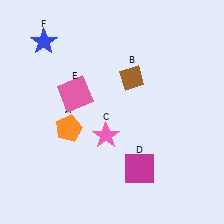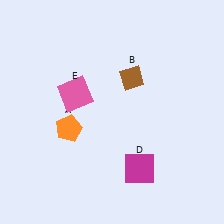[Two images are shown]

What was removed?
The pink star (C), the blue star (F) were removed in Image 2.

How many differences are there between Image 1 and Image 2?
There are 2 differences between the two images.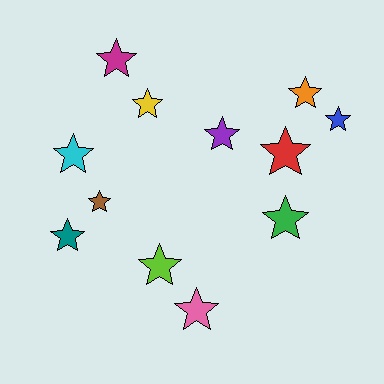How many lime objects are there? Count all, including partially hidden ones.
There is 1 lime object.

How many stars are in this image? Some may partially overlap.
There are 12 stars.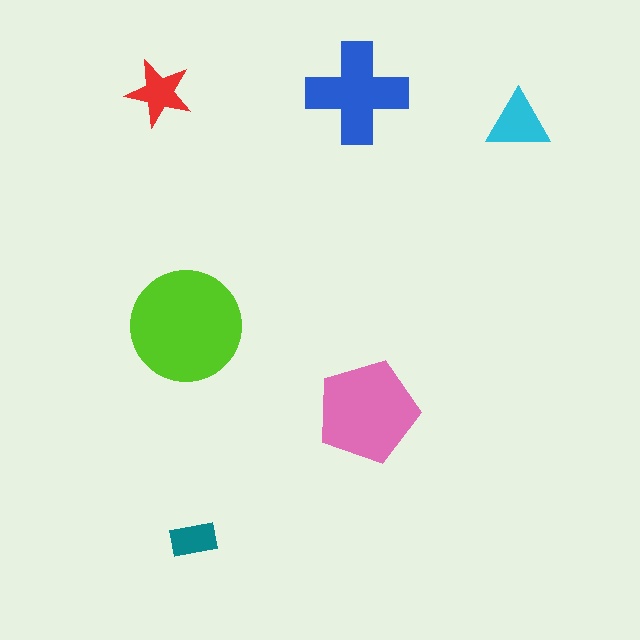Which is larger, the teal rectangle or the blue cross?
The blue cross.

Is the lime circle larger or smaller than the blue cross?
Larger.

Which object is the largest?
The lime circle.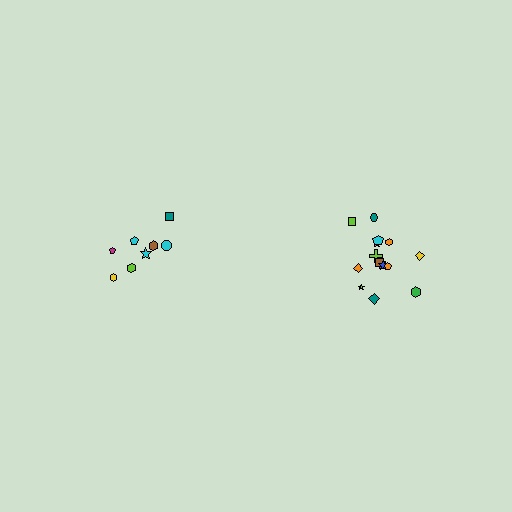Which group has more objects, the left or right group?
The right group.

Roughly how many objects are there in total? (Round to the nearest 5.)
Roughly 25 objects in total.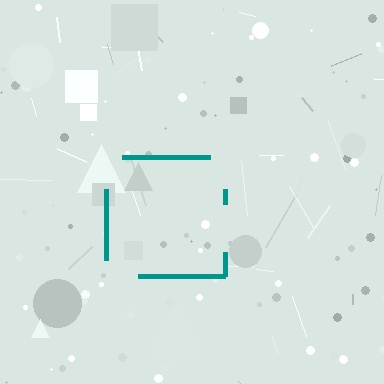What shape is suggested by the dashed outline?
The dashed outline suggests a square.